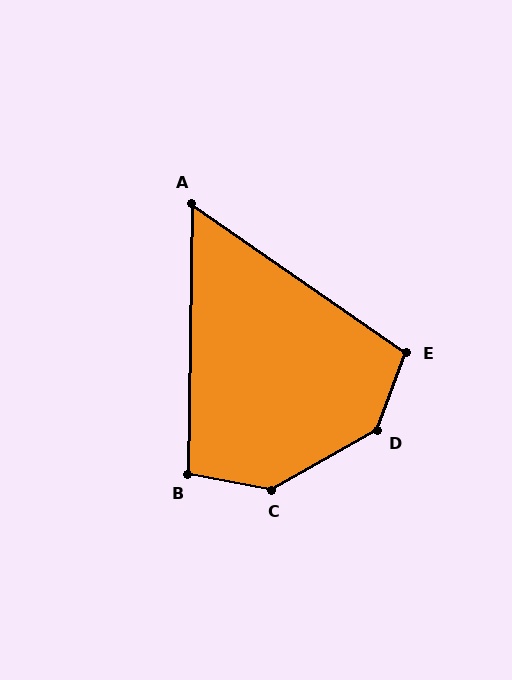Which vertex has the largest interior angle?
D, at approximately 140 degrees.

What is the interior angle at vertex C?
Approximately 140 degrees (obtuse).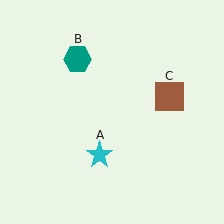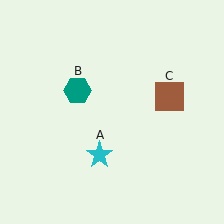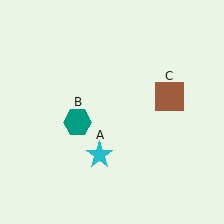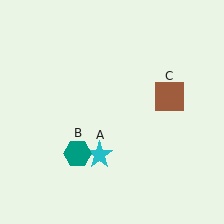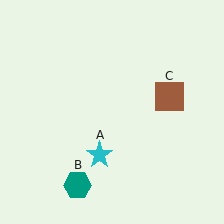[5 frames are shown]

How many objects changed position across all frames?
1 object changed position: teal hexagon (object B).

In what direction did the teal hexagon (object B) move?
The teal hexagon (object B) moved down.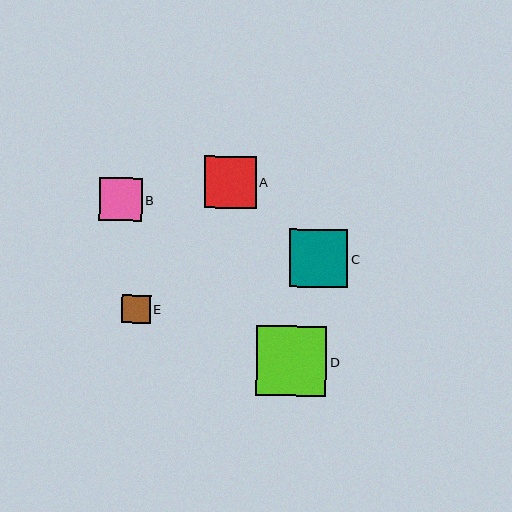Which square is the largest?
Square D is the largest with a size of approximately 70 pixels.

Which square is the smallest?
Square E is the smallest with a size of approximately 28 pixels.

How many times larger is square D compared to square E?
Square D is approximately 2.5 times the size of square E.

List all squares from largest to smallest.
From largest to smallest: D, C, A, B, E.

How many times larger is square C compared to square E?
Square C is approximately 2.0 times the size of square E.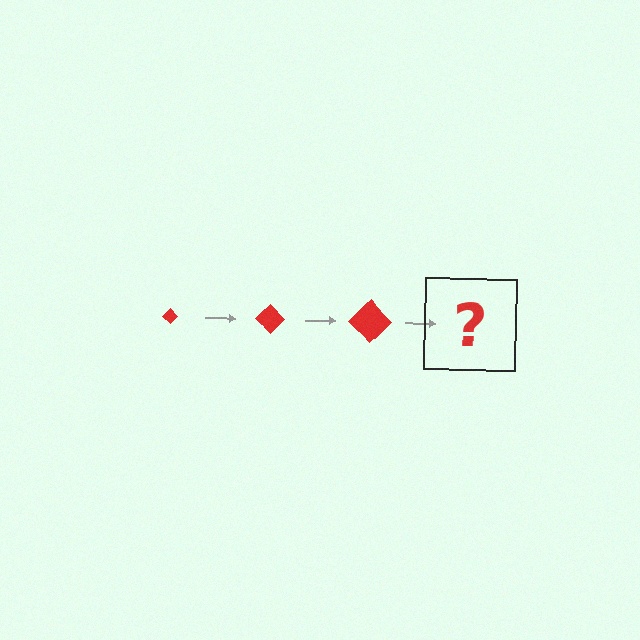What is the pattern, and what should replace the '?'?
The pattern is that the diamond gets progressively larger each step. The '?' should be a red diamond, larger than the previous one.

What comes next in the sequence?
The next element should be a red diamond, larger than the previous one.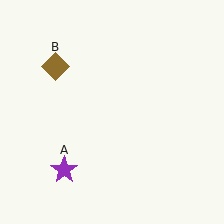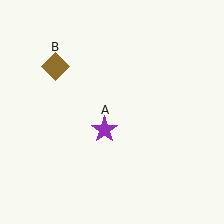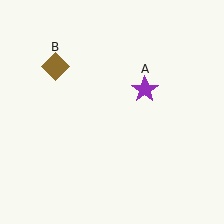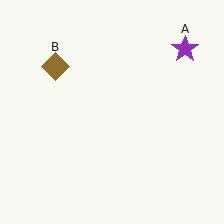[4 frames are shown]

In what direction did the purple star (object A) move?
The purple star (object A) moved up and to the right.